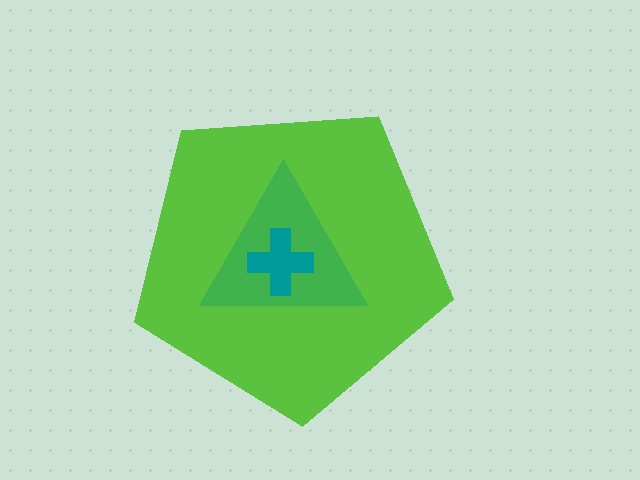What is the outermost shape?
The lime pentagon.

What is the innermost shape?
The teal cross.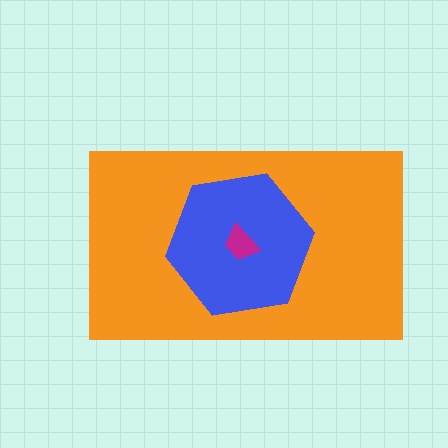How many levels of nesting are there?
3.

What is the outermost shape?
The orange rectangle.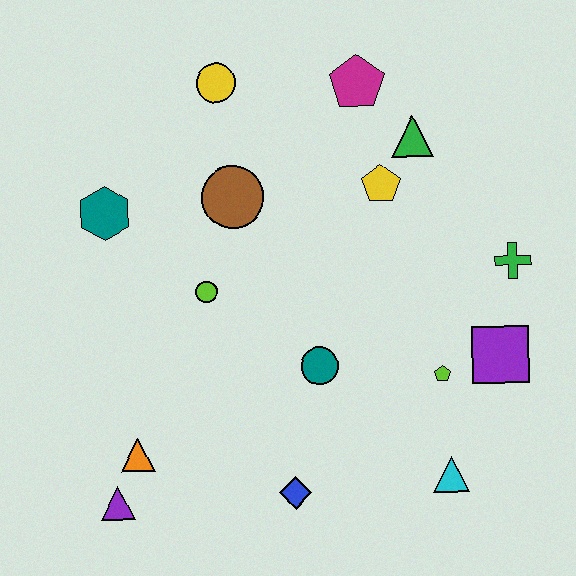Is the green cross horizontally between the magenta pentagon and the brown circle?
No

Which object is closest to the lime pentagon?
The purple square is closest to the lime pentagon.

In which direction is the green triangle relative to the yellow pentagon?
The green triangle is above the yellow pentagon.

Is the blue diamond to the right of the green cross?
No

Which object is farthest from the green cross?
The purple triangle is farthest from the green cross.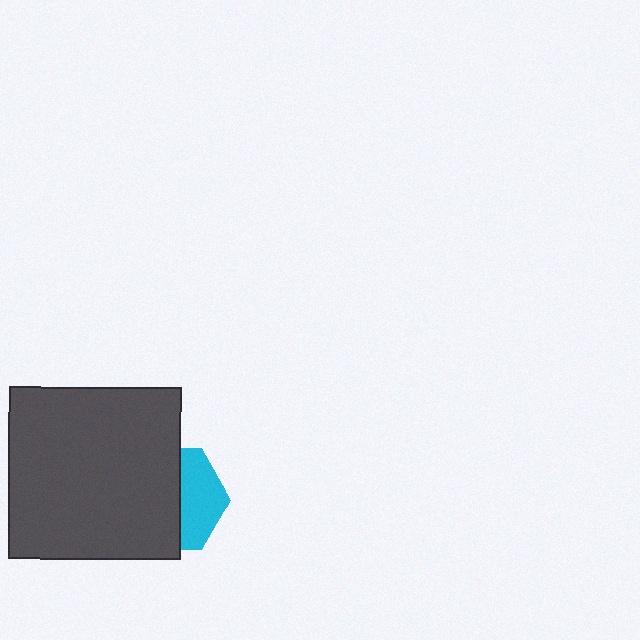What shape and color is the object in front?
The object in front is a dark gray square.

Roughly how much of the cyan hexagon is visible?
A small part of it is visible (roughly 41%).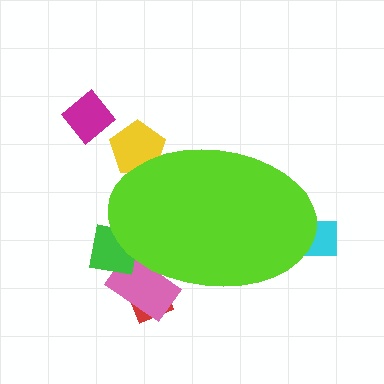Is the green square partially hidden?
Yes, the green square is partially hidden behind the lime ellipse.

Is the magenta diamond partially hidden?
No, the magenta diamond is fully visible.